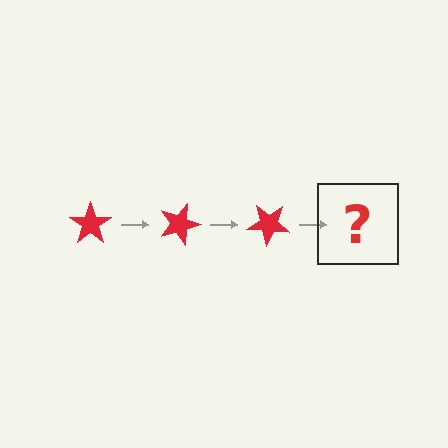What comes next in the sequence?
The next element should be a red star rotated 60 degrees.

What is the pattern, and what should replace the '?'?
The pattern is that the star rotates 20 degrees each step. The '?' should be a red star rotated 60 degrees.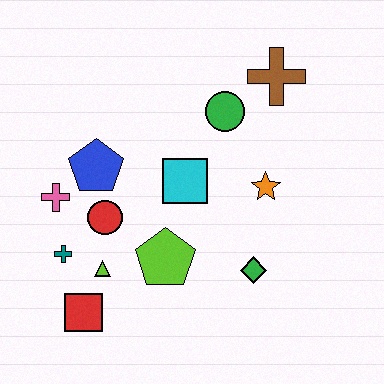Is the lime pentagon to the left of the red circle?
No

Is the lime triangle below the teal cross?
Yes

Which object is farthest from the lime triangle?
The brown cross is farthest from the lime triangle.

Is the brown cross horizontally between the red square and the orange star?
No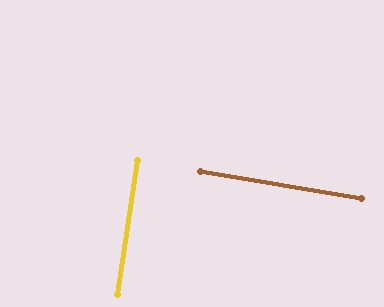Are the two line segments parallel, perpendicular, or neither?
Perpendicular — they meet at approximately 89°.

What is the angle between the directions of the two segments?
Approximately 89 degrees.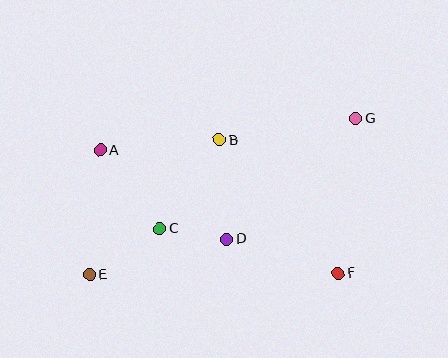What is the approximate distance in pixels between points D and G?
The distance between D and G is approximately 176 pixels.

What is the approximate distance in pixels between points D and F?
The distance between D and F is approximately 116 pixels.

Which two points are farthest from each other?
Points E and G are farthest from each other.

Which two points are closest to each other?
Points C and D are closest to each other.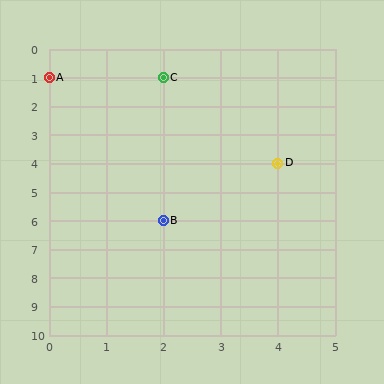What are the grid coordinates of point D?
Point D is at grid coordinates (4, 4).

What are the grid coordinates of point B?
Point B is at grid coordinates (2, 6).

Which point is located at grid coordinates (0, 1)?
Point A is at (0, 1).